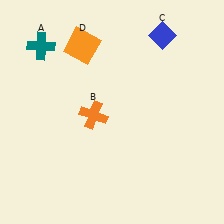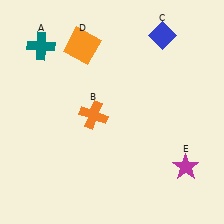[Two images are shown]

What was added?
A magenta star (E) was added in Image 2.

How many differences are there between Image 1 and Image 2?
There is 1 difference between the two images.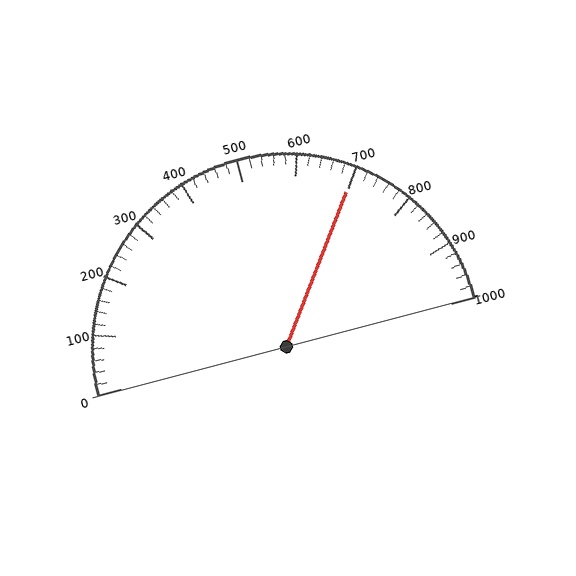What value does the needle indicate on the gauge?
The needle indicates approximately 700.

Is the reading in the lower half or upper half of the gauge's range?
The reading is in the upper half of the range (0 to 1000).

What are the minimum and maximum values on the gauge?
The gauge ranges from 0 to 1000.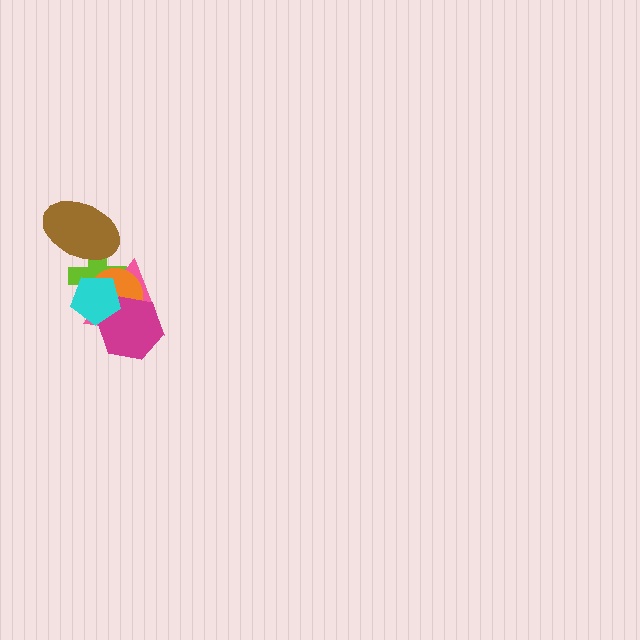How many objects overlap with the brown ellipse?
1 object overlaps with the brown ellipse.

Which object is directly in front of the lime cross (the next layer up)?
The pink triangle is directly in front of the lime cross.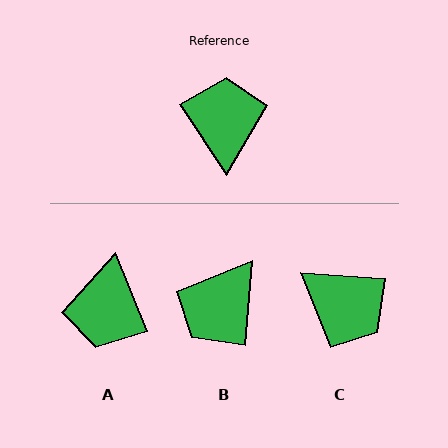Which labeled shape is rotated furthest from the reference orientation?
A, about 168 degrees away.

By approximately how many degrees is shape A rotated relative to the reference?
Approximately 168 degrees counter-clockwise.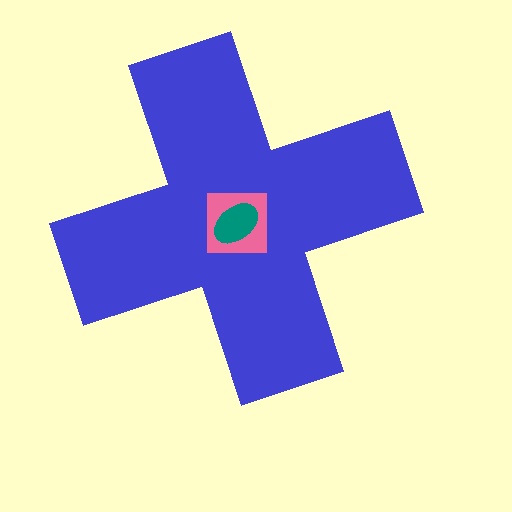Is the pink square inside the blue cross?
Yes.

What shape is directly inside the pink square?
The teal ellipse.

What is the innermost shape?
The teal ellipse.